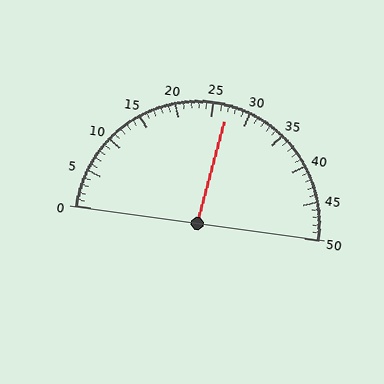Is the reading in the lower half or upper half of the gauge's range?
The reading is in the upper half of the range (0 to 50).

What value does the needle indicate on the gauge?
The needle indicates approximately 27.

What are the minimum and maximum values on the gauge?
The gauge ranges from 0 to 50.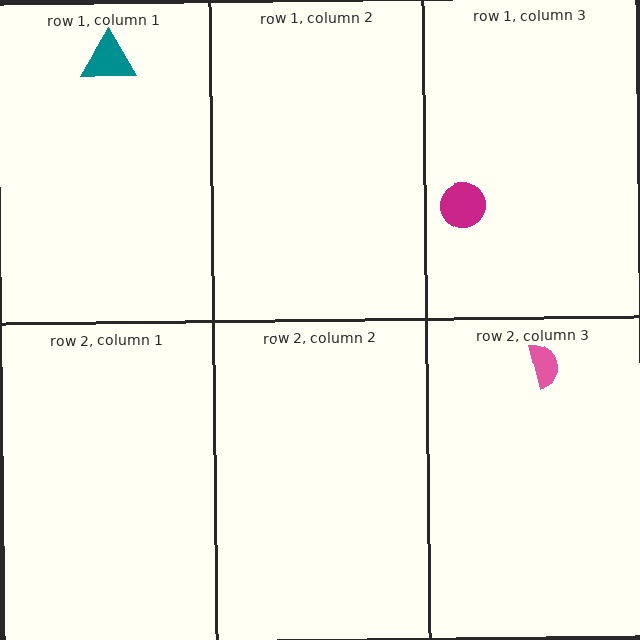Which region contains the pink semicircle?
The row 2, column 3 region.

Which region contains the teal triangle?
The row 1, column 1 region.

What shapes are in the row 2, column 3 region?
The pink semicircle.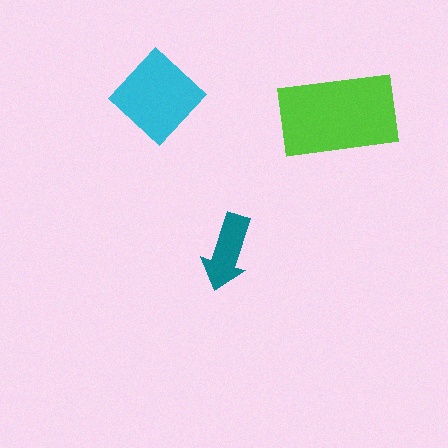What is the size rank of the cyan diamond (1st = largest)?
2nd.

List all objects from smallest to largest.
The teal arrow, the cyan diamond, the lime rectangle.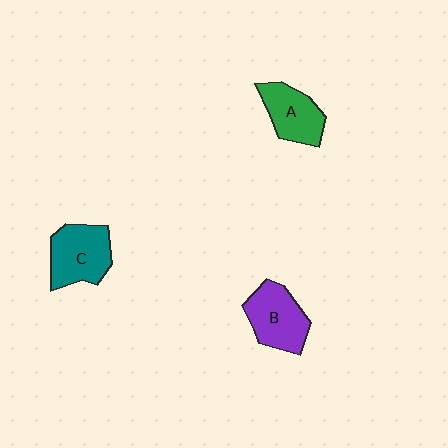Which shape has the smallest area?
Shape A (green).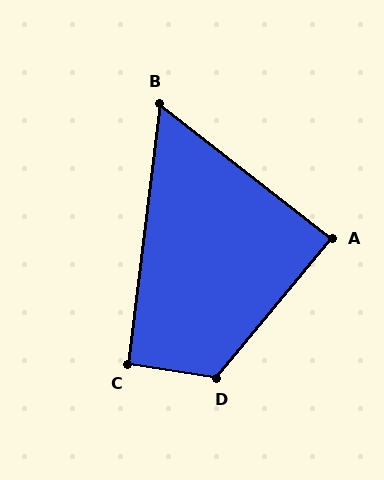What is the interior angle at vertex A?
Approximately 88 degrees (approximately right).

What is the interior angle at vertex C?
Approximately 92 degrees (approximately right).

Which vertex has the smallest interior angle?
B, at approximately 59 degrees.